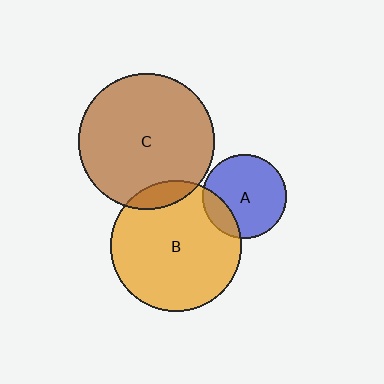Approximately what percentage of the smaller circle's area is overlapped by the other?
Approximately 20%.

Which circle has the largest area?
Circle C (brown).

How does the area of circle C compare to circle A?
Approximately 2.6 times.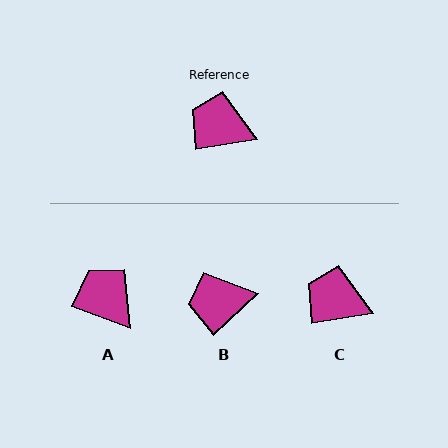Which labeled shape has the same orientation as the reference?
C.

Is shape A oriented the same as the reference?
No, it is off by about 29 degrees.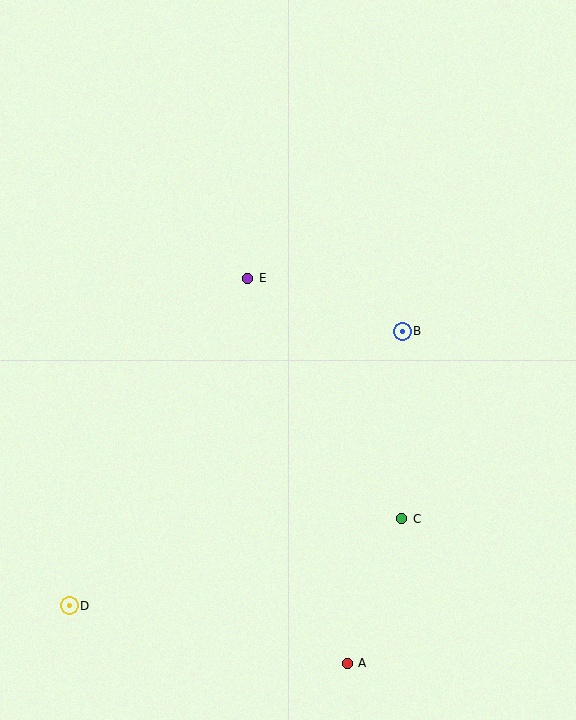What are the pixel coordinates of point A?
Point A is at (347, 663).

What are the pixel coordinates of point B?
Point B is at (402, 331).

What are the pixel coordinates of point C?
Point C is at (402, 519).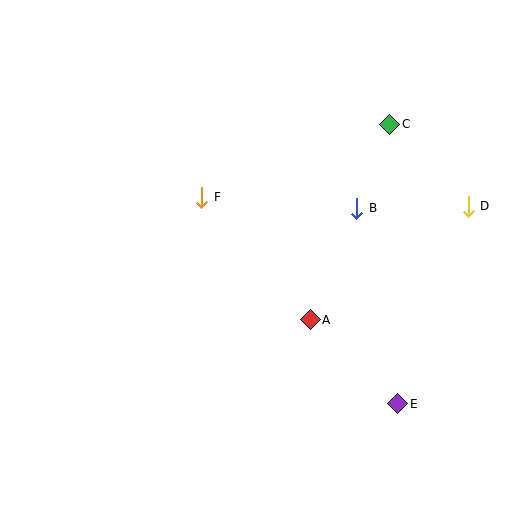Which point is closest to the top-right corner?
Point C is closest to the top-right corner.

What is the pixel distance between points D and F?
The distance between D and F is 267 pixels.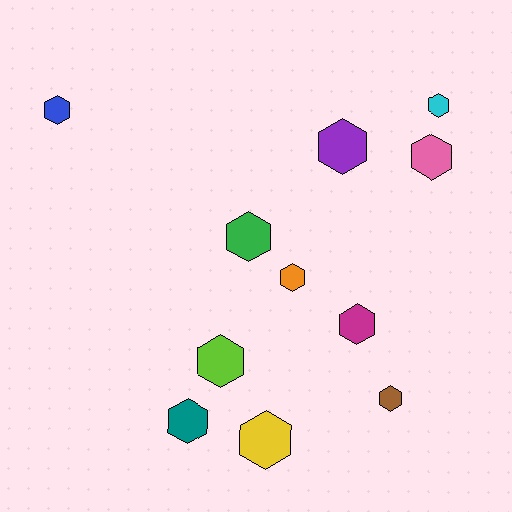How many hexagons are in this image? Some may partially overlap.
There are 11 hexagons.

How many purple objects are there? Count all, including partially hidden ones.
There is 1 purple object.